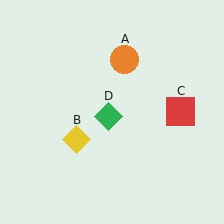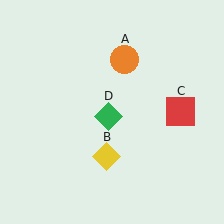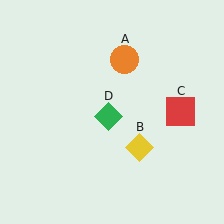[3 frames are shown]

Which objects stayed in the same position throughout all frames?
Orange circle (object A) and red square (object C) and green diamond (object D) remained stationary.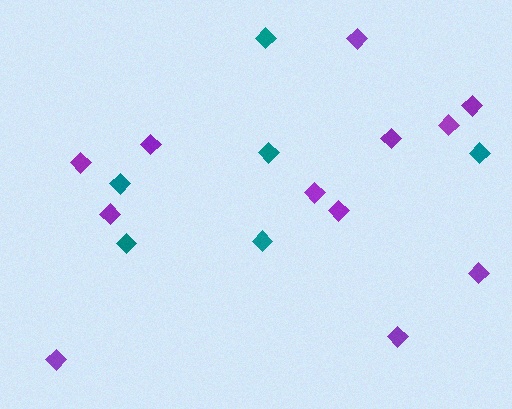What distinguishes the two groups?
There are 2 groups: one group of purple diamonds (12) and one group of teal diamonds (6).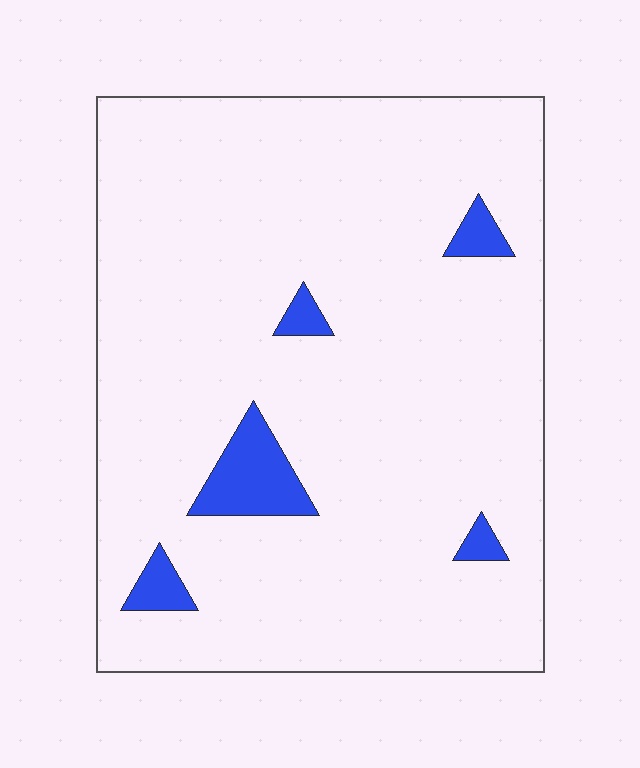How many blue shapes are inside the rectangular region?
5.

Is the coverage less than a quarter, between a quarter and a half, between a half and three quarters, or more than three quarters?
Less than a quarter.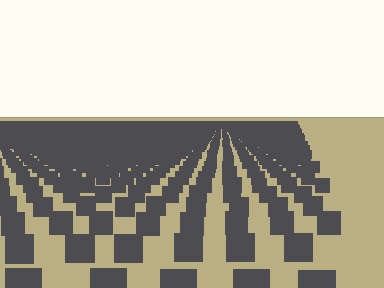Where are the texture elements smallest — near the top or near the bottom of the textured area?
Near the top.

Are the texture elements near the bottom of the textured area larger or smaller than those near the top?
Larger. Near the bottom, elements are closer to the viewer and appear at a bigger on-screen size.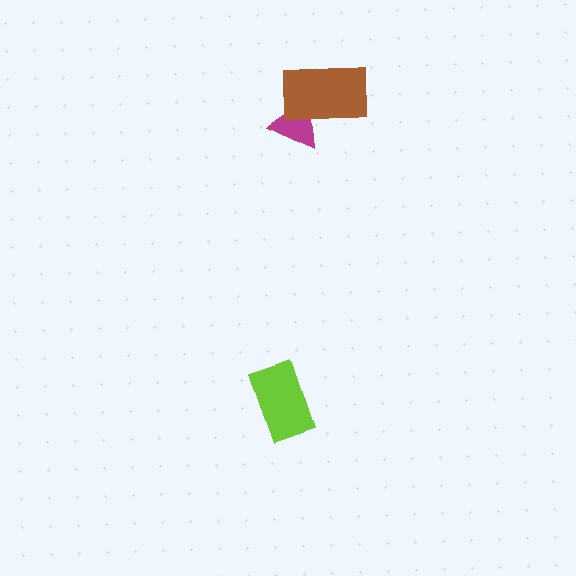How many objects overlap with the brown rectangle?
1 object overlaps with the brown rectangle.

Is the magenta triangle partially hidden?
Yes, it is partially covered by another shape.